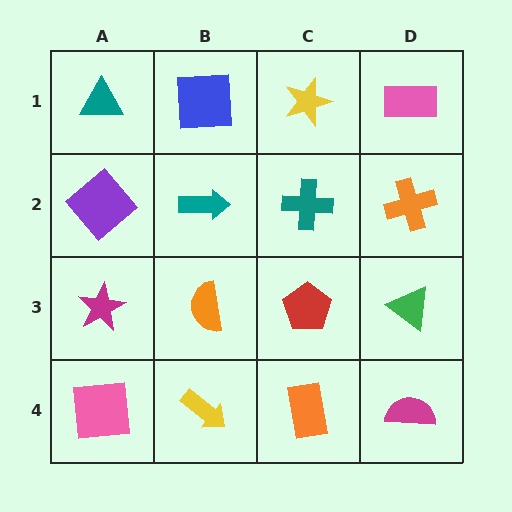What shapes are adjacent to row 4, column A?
A magenta star (row 3, column A), a yellow arrow (row 4, column B).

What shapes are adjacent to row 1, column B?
A teal arrow (row 2, column B), a teal triangle (row 1, column A), a yellow star (row 1, column C).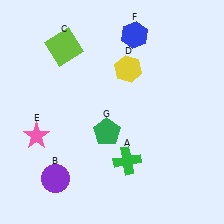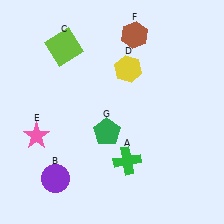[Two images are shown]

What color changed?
The hexagon (F) changed from blue in Image 1 to brown in Image 2.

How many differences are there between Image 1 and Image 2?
There is 1 difference between the two images.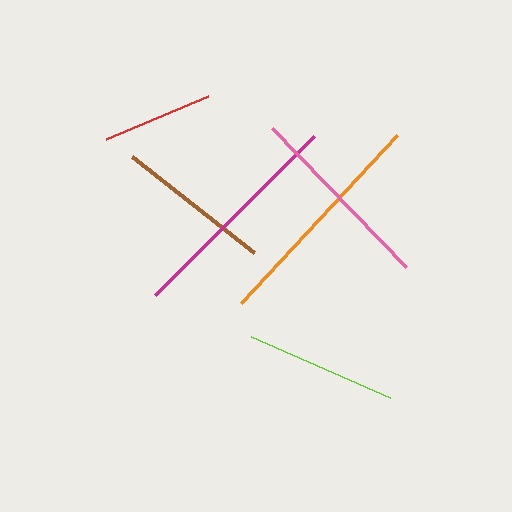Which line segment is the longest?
The orange line is the longest at approximately 229 pixels.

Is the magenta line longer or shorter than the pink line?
The magenta line is longer than the pink line.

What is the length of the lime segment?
The lime segment is approximately 152 pixels long.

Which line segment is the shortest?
The red line is the shortest at approximately 111 pixels.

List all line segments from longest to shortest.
From longest to shortest: orange, magenta, pink, brown, lime, red.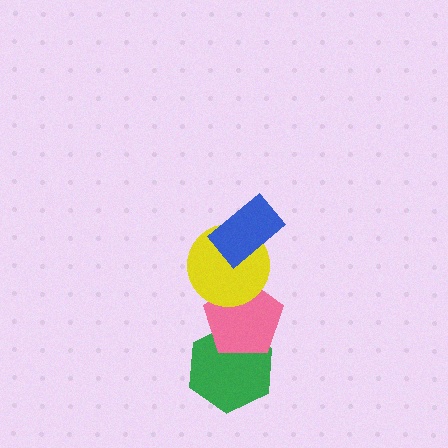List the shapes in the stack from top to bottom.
From top to bottom: the blue rectangle, the yellow circle, the pink pentagon, the green hexagon.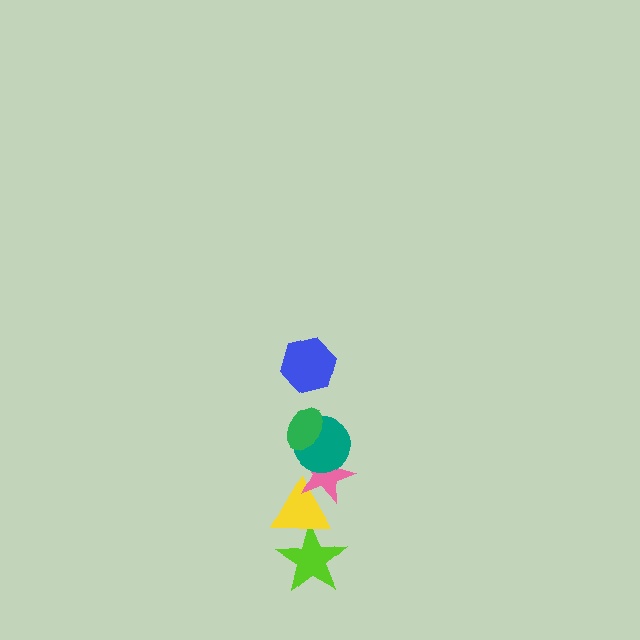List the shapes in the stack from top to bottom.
From top to bottom: the blue hexagon, the green ellipse, the teal circle, the pink star, the yellow triangle, the lime star.